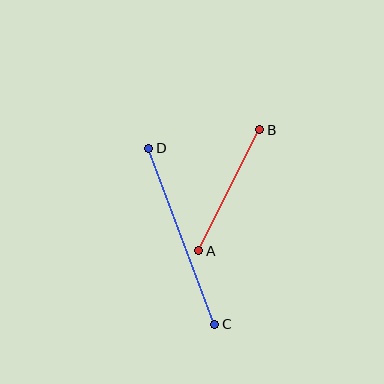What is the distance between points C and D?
The distance is approximately 188 pixels.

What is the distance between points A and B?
The distance is approximately 136 pixels.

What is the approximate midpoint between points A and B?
The midpoint is at approximately (229, 190) pixels.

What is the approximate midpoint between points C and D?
The midpoint is at approximately (182, 236) pixels.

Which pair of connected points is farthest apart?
Points C and D are farthest apart.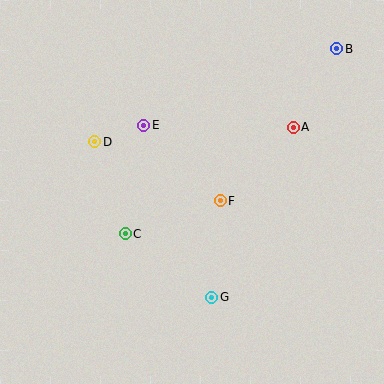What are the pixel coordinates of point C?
Point C is at (125, 234).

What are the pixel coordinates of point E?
Point E is at (144, 125).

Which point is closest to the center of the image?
Point F at (220, 201) is closest to the center.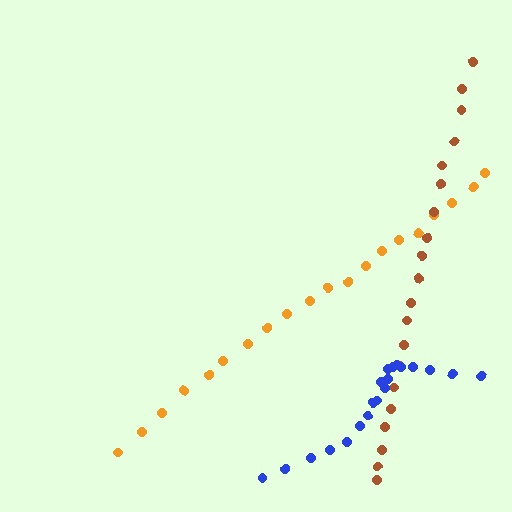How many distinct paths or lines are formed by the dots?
There are 3 distinct paths.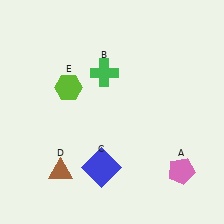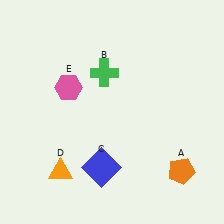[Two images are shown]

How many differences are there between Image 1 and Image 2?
There are 3 differences between the two images.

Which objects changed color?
A changed from pink to orange. D changed from brown to orange. E changed from lime to pink.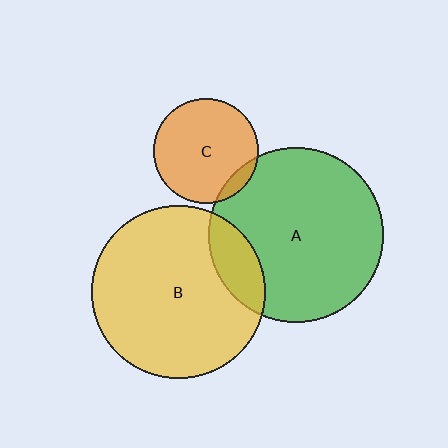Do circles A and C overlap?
Yes.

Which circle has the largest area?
Circle A (green).